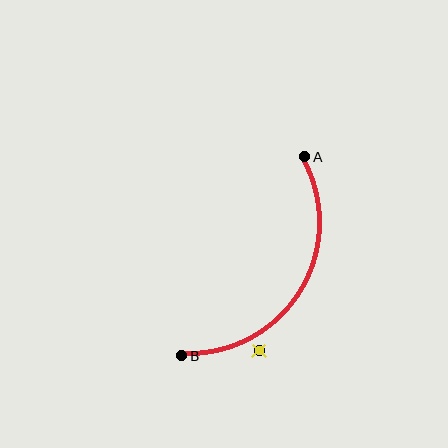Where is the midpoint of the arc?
The arc midpoint is the point on the curve farthest from the straight line joining A and B. It sits to the right of that line.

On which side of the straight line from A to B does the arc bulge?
The arc bulges to the right of the straight line connecting A and B.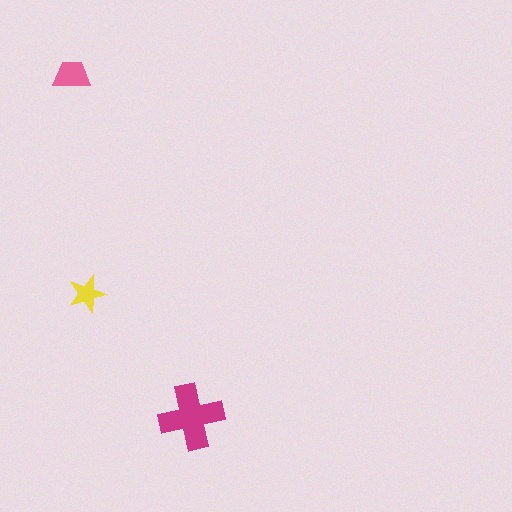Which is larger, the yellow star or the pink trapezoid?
The pink trapezoid.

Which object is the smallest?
The yellow star.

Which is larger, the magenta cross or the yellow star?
The magenta cross.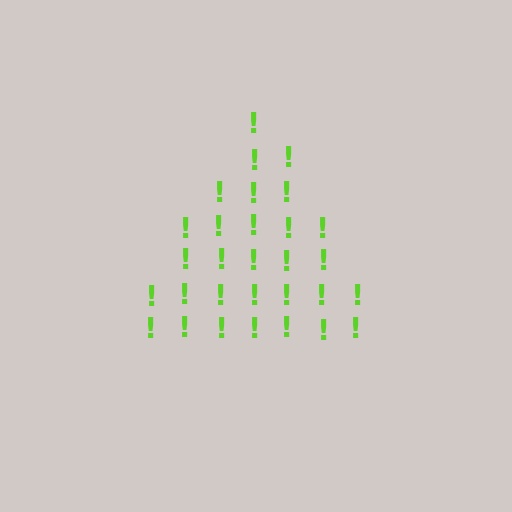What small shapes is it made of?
It is made of small exclamation marks.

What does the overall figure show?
The overall figure shows a triangle.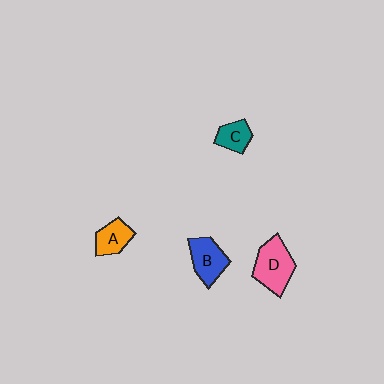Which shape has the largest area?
Shape D (pink).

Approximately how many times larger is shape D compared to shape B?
Approximately 1.3 times.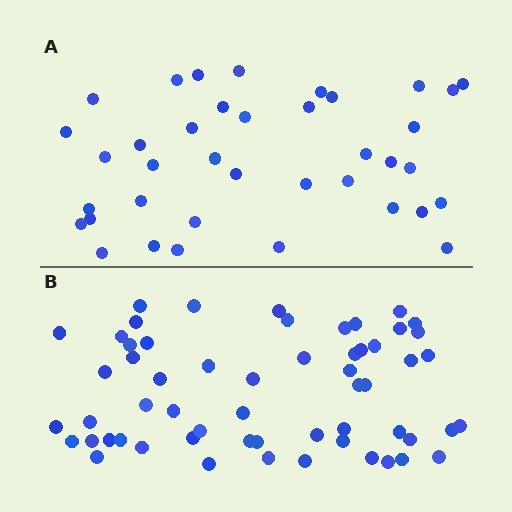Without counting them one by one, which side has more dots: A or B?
Region B (the bottom region) has more dots.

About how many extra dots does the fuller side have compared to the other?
Region B has approximately 20 more dots than region A.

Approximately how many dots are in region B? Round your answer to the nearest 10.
About 60 dots. (The exact count is 58, which rounds to 60.)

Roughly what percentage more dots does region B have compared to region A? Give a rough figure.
About 55% more.